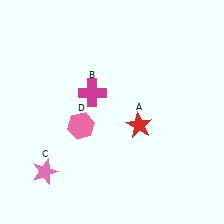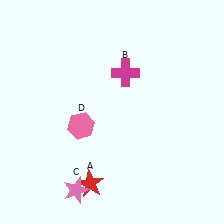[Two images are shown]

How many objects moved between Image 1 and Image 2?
3 objects moved between the two images.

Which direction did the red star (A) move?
The red star (A) moved down.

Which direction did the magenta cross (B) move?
The magenta cross (B) moved right.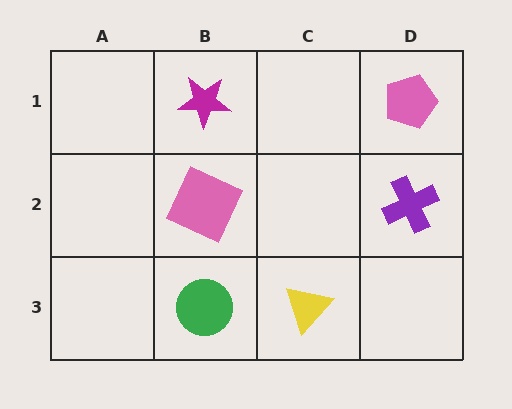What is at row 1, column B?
A magenta star.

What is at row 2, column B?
A pink square.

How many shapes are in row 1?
2 shapes.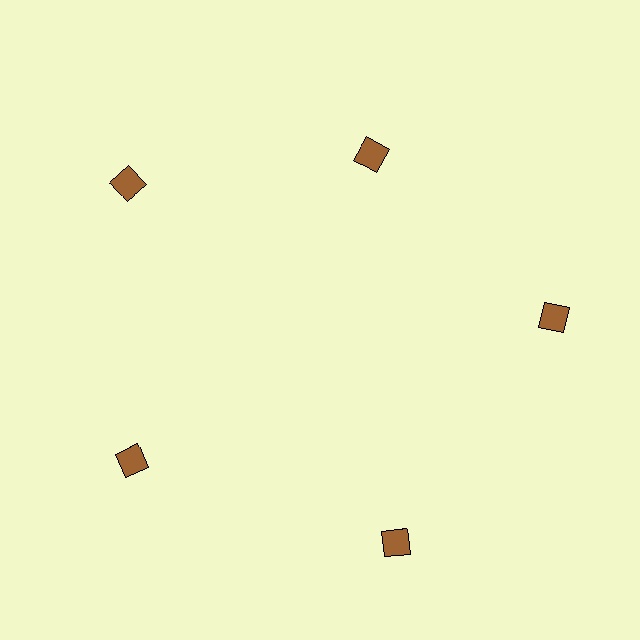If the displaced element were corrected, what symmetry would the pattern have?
It would have 5-fold rotational symmetry — the pattern would map onto itself every 72 degrees.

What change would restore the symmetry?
The symmetry would be restored by moving it outward, back onto the ring so that all 5 squares sit at equal angles and equal distance from the center.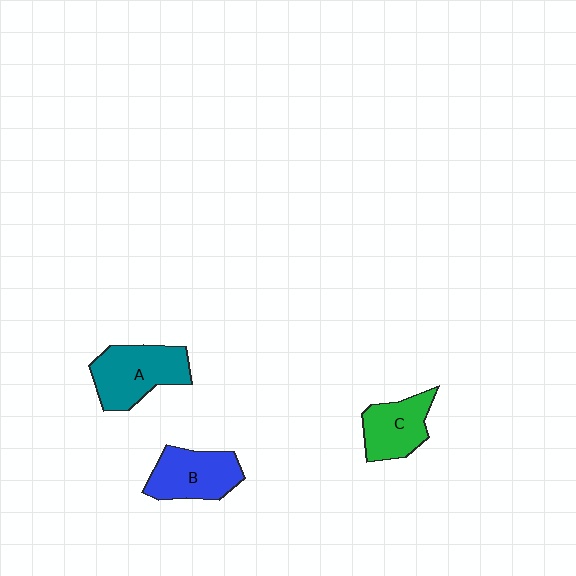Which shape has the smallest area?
Shape C (green).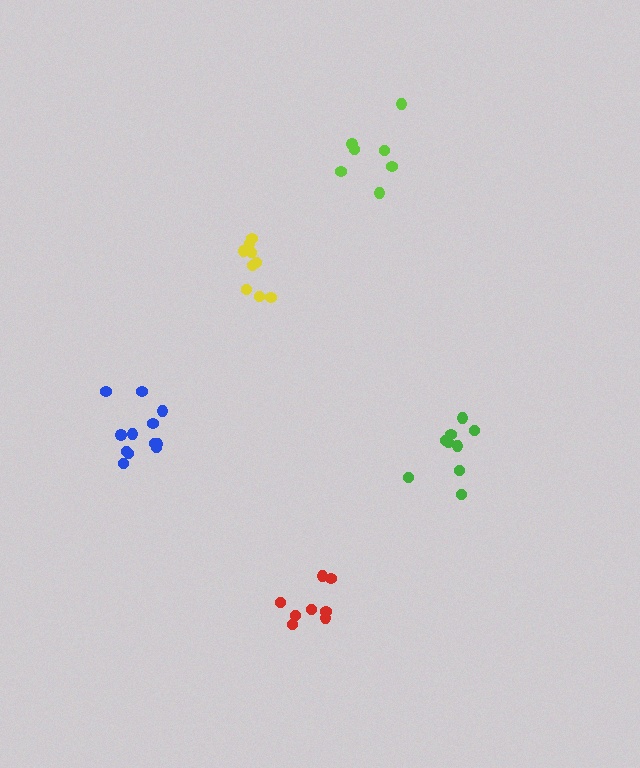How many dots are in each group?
Group 1: 8 dots, Group 2: 9 dots, Group 3: 7 dots, Group 4: 12 dots, Group 5: 9 dots (45 total).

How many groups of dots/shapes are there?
There are 5 groups.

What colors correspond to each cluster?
The clusters are colored: red, green, lime, blue, yellow.